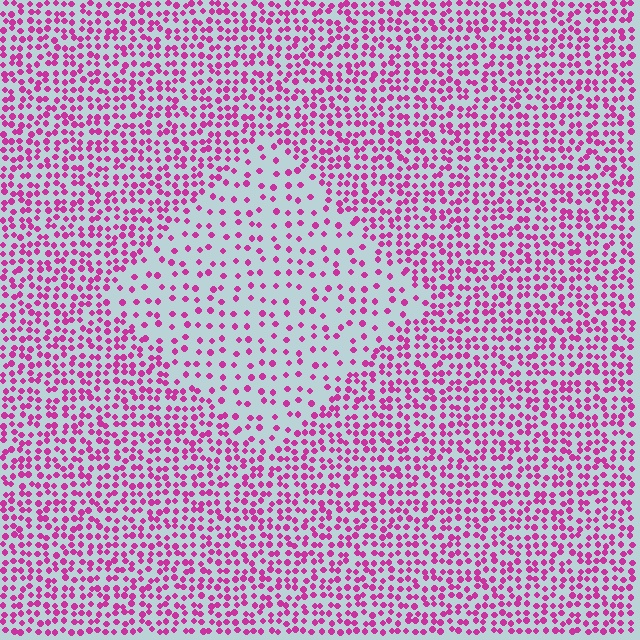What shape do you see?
I see a diamond.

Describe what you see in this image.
The image contains small magenta elements arranged at two different densities. A diamond-shaped region is visible where the elements are less densely packed than the surrounding area.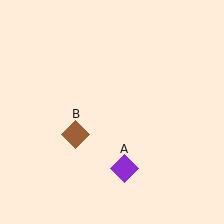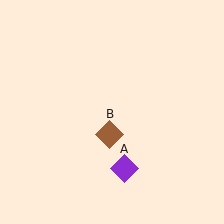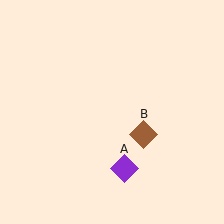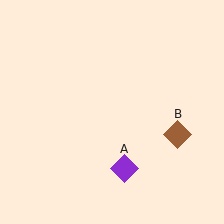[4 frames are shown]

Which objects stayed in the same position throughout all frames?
Purple diamond (object A) remained stationary.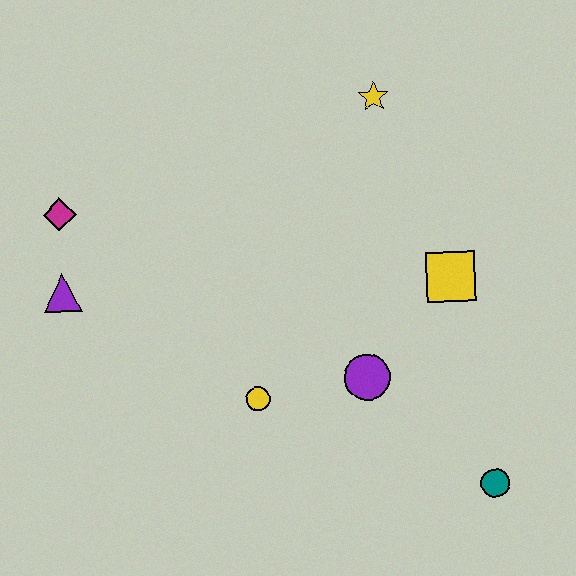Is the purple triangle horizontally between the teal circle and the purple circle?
No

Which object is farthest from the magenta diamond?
The teal circle is farthest from the magenta diamond.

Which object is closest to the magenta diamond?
The purple triangle is closest to the magenta diamond.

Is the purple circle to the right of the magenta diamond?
Yes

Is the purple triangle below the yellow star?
Yes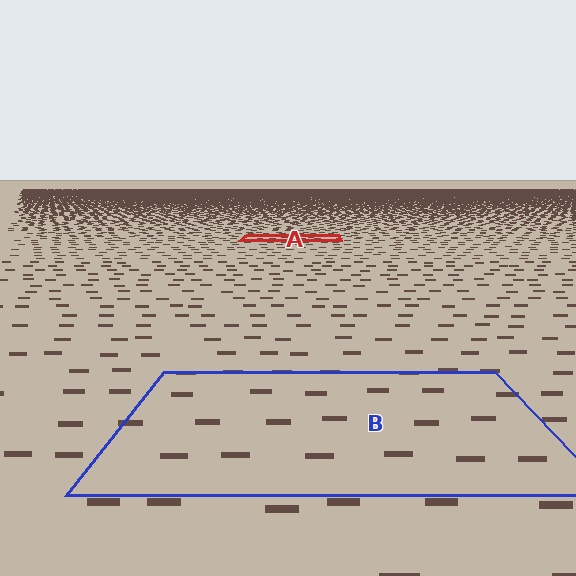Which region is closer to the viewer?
Region B is closer. The texture elements there are larger and more spread out.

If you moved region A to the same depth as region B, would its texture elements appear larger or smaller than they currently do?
They would appear larger. At a closer depth, the same texture elements are projected at a bigger on-screen size.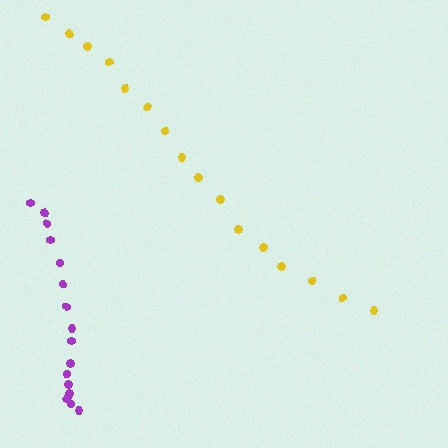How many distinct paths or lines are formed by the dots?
There are 2 distinct paths.